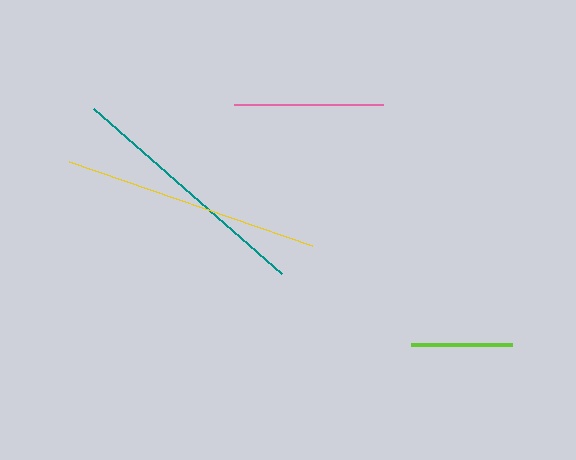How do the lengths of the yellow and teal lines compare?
The yellow and teal lines are approximately the same length.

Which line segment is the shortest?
The lime line is the shortest at approximately 102 pixels.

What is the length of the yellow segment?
The yellow segment is approximately 257 pixels long.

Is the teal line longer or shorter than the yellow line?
The yellow line is longer than the teal line.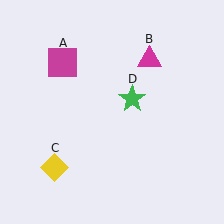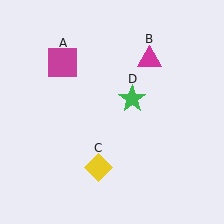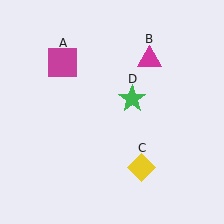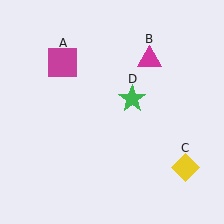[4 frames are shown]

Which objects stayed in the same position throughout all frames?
Magenta square (object A) and magenta triangle (object B) and green star (object D) remained stationary.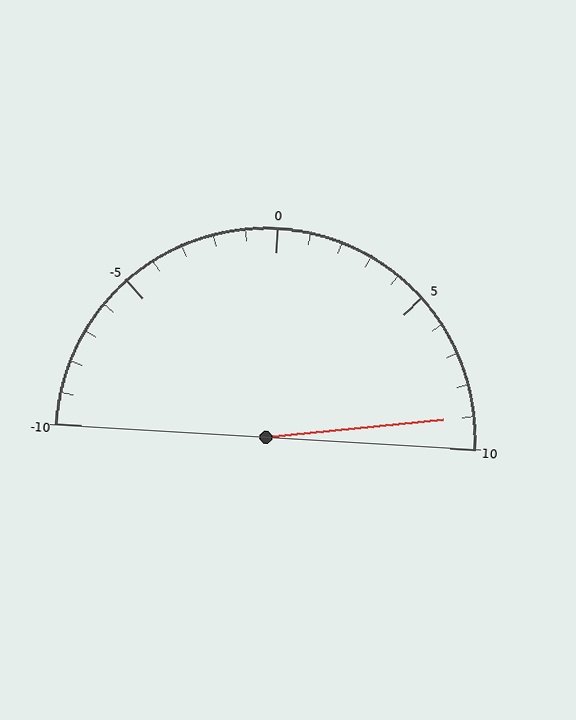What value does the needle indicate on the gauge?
The needle indicates approximately 9.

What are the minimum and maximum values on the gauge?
The gauge ranges from -10 to 10.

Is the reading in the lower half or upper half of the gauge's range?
The reading is in the upper half of the range (-10 to 10).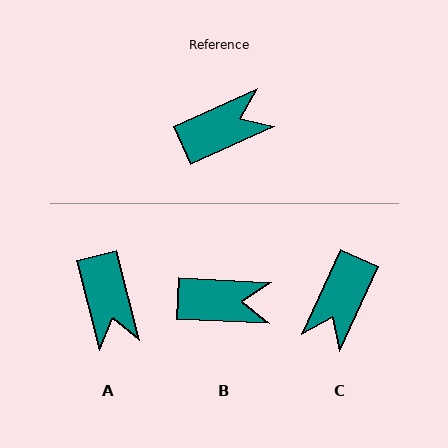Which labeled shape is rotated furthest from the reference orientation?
C, about 139 degrees away.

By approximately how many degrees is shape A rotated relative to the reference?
Approximately 100 degrees clockwise.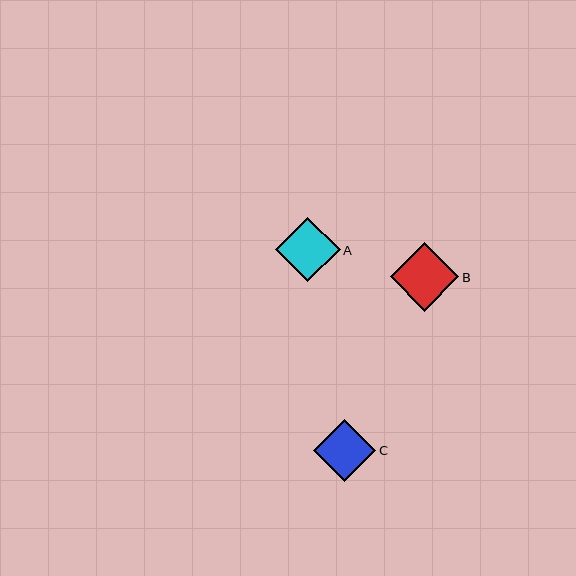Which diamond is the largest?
Diamond B is the largest with a size of approximately 69 pixels.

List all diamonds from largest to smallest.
From largest to smallest: B, A, C.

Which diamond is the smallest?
Diamond C is the smallest with a size of approximately 62 pixels.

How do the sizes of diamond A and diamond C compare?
Diamond A and diamond C are approximately the same size.